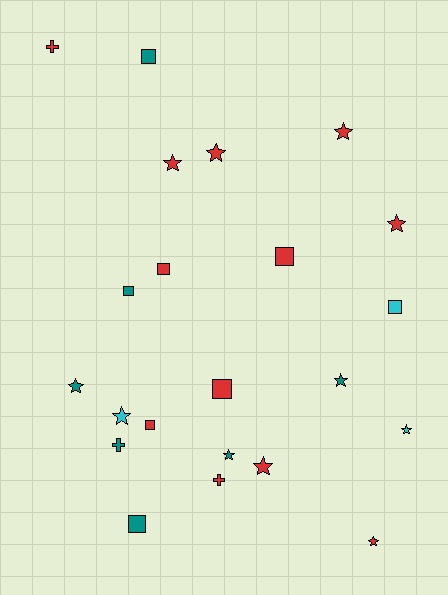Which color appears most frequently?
Red, with 12 objects.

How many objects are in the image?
There are 22 objects.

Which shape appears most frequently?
Star, with 11 objects.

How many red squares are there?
There are 4 red squares.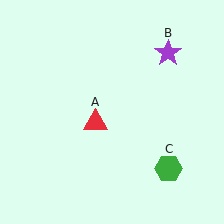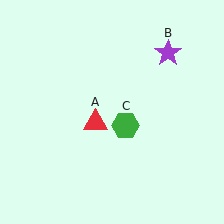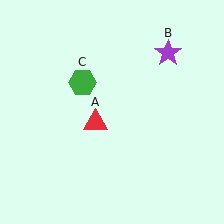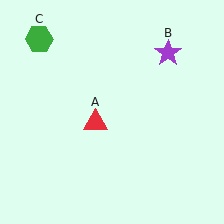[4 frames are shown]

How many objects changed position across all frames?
1 object changed position: green hexagon (object C).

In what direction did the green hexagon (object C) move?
The green hexagon (object C) moved up and to the left.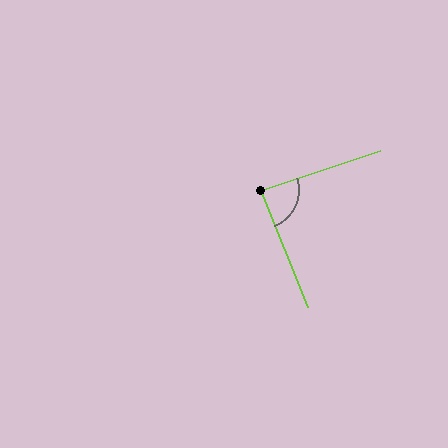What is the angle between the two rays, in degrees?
Approximately 86 degrees.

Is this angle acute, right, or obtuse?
It is approximately a right angle.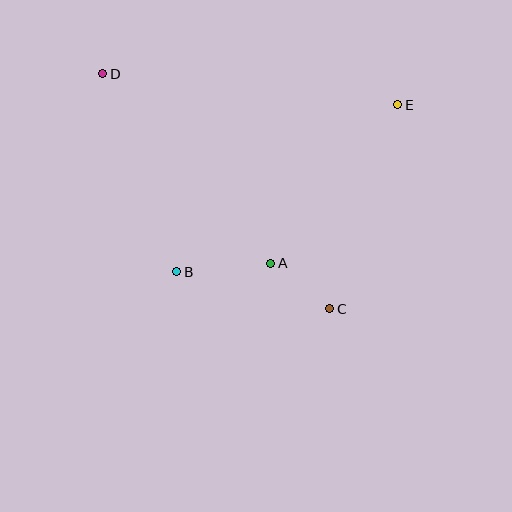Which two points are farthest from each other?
Points C and D are farthest from each other.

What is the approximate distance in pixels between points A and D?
The distance between A and D is approximately 254 pixels.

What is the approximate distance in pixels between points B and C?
The distance between B and C is approximately 157 pixels.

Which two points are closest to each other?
Points A and C are closest to each other.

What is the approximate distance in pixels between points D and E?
The distance between D and E is approximately 297 pixels.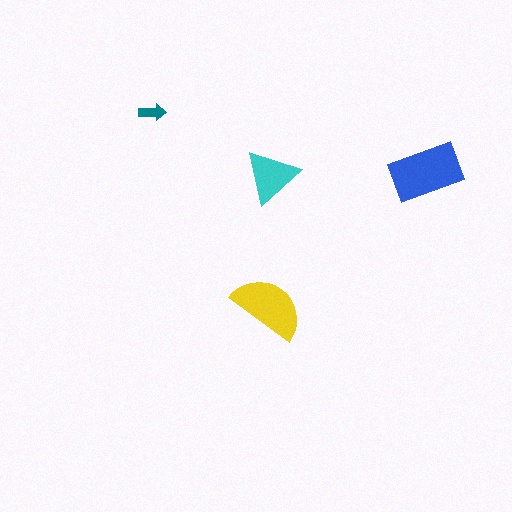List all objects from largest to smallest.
The blue rectangle, the yellow semicircle, the cyan triangle, the teal arrow.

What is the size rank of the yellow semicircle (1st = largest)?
2nd.